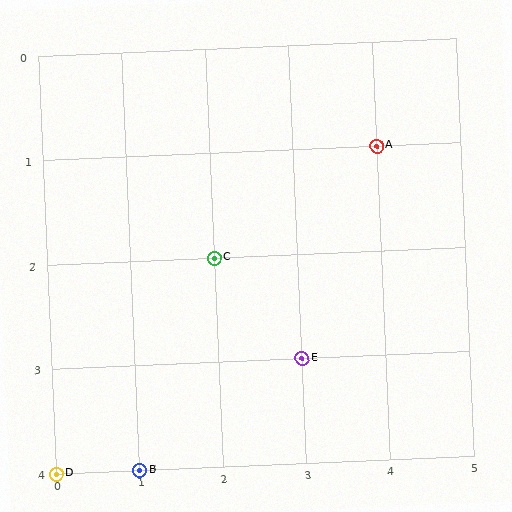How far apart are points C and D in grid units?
Points C and D are 2 columns and 2 rows apart (about 2.8 grid units diagonally).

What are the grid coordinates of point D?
Point D is at grid coordinates (0, 4).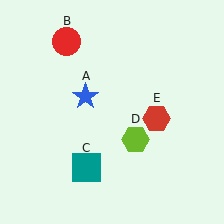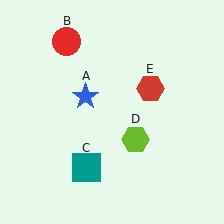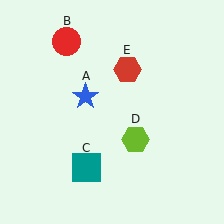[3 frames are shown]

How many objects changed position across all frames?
1 object changed position: red hexagon (object E).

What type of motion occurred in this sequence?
The red hexagon (object E) rotated counterclockwise around the center of the scene.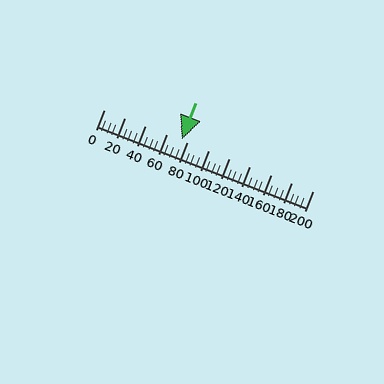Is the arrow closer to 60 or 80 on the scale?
The arrow is closer to 80.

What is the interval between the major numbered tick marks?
The major tick marks are spaced 20 units apart.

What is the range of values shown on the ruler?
The ruler shows values from 0 to 200.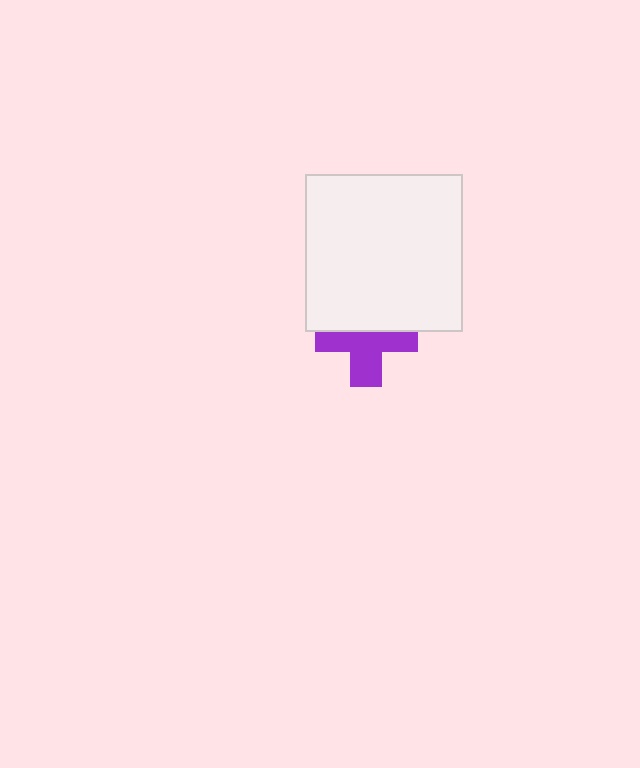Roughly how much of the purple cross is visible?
About half of it is visible (roughly 57%).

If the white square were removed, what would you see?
You would see the complete purple cross.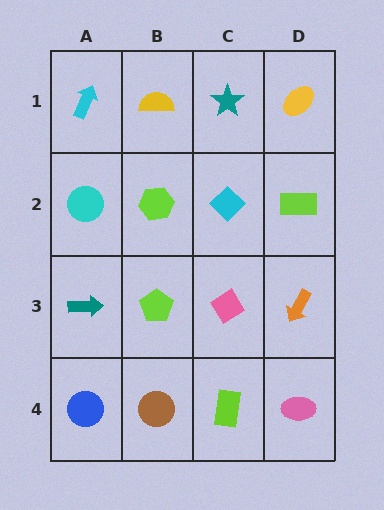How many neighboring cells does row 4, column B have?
3.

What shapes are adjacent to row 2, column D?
A yellow ellipse (row 1, column D), an orange arrow (row 3, column D), a cyan diamond (row 2, column C).